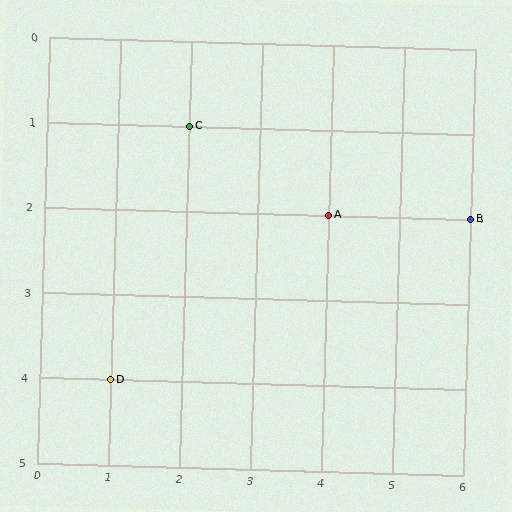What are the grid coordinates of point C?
Point C is at grid coordinates (2, 1).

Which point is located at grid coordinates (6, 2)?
Point B is at (6, 2).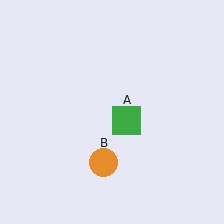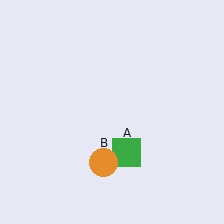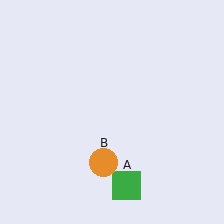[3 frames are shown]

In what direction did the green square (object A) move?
The green square (object A) moved down.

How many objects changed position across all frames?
1 object changed position: green square (object A).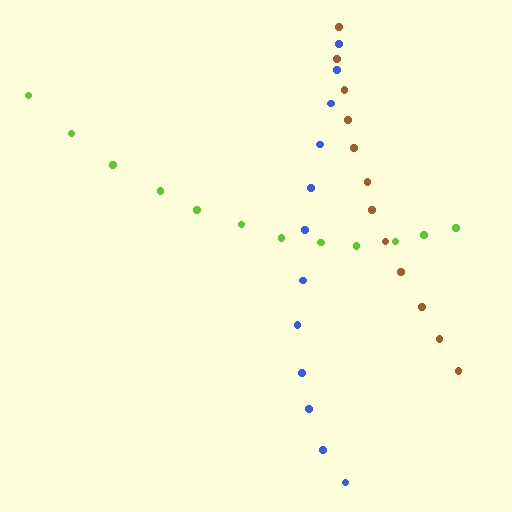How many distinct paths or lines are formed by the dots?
There are 3 distinct paths.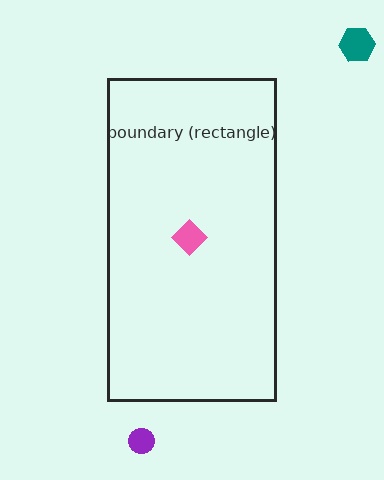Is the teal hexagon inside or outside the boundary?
Outside.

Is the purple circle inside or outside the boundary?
Outside.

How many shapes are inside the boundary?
1 inside, 2 outside.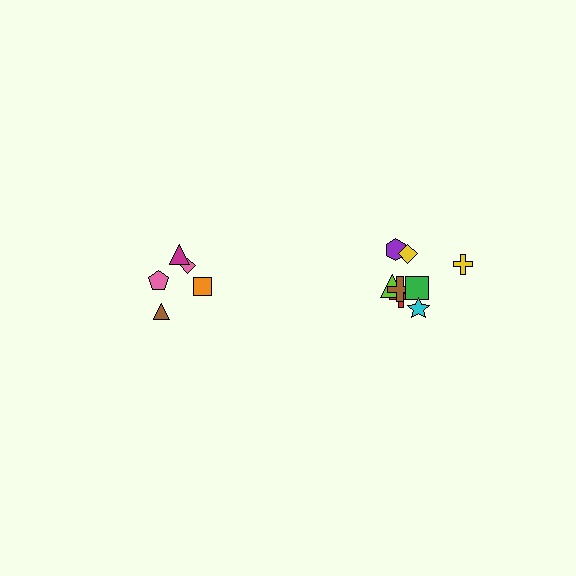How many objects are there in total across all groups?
There are 13 objects.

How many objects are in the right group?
There are 8 objects.